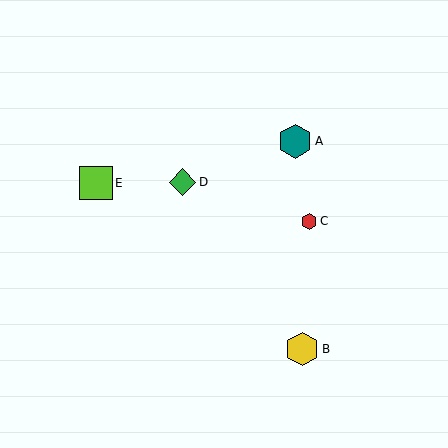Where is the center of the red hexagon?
The center of the red hexagon is at (309, 221).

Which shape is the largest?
The teal hexagon (labeled A) is the largest.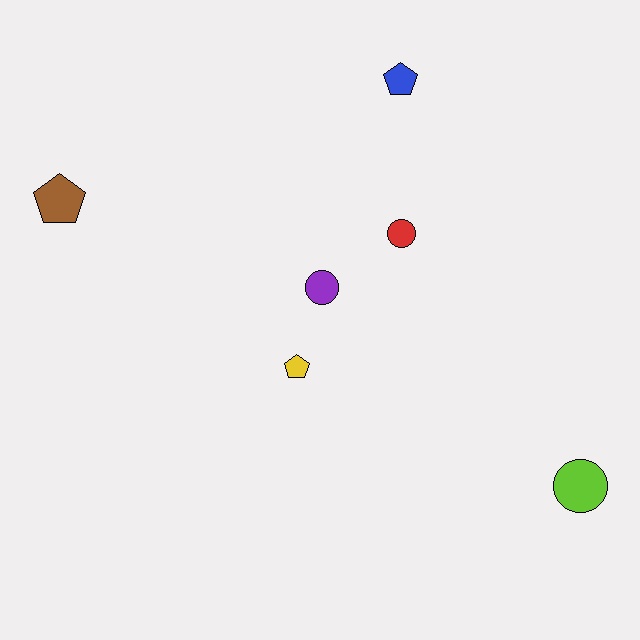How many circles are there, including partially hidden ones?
There are 3 circles.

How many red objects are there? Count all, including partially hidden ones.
There is 1 red object.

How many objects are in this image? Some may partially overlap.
There are 6 objects.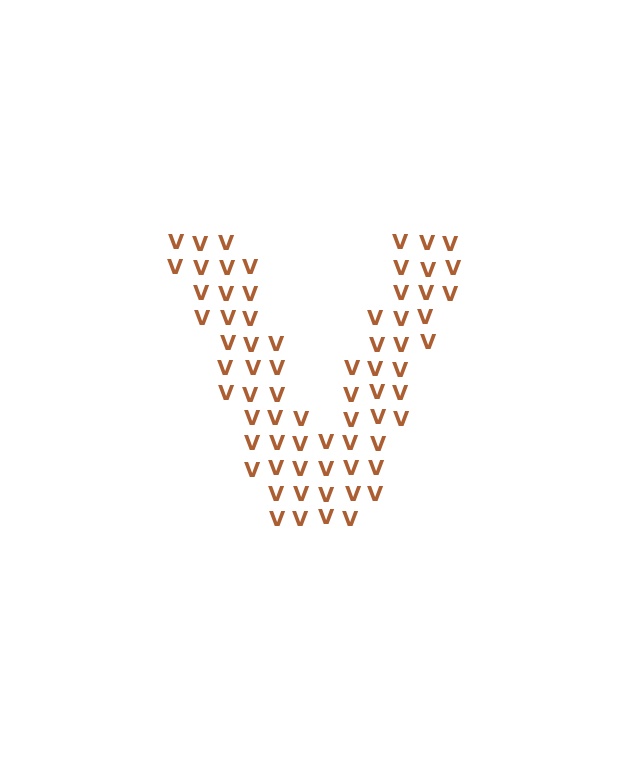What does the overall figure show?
The overall figure shows the letter V.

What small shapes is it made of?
It is made of small letter V's.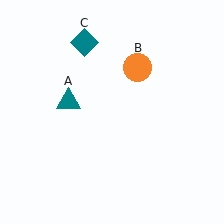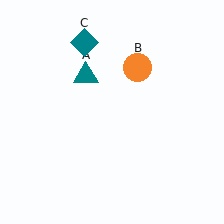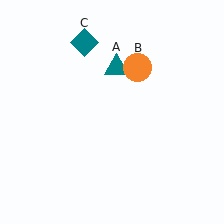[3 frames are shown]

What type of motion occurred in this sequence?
The teal triangle (object A) rotated clockwise around the center of the scene.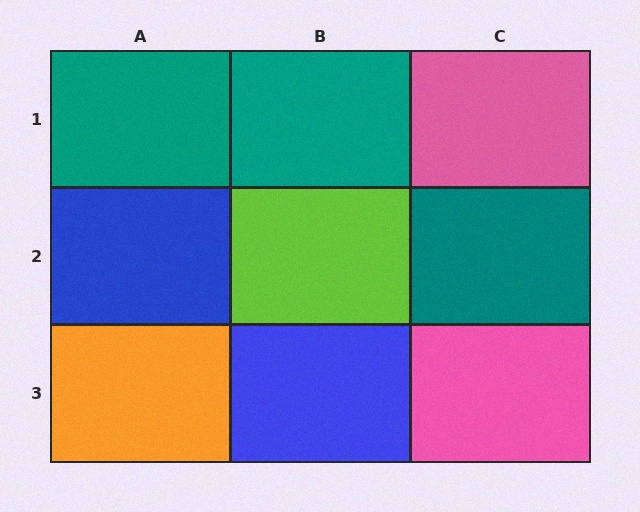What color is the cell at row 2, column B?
Lime.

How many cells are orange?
1 cell is orange.